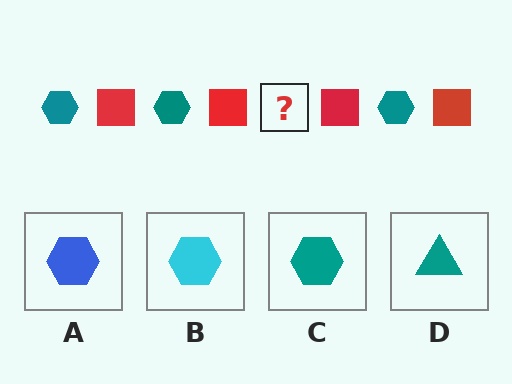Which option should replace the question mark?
Option C.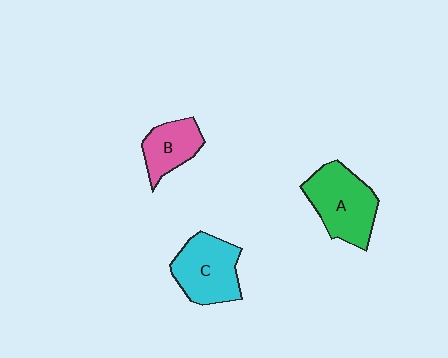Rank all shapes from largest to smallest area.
From largest to smallest: A (green), C (cyan), B (pink).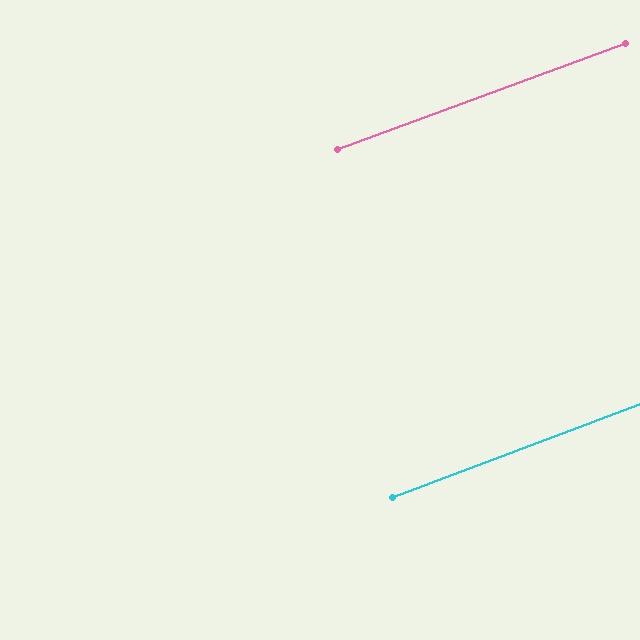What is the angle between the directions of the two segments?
Approximately 1 degree.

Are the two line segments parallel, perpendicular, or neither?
Parallel — their directions differ by only 0.5°.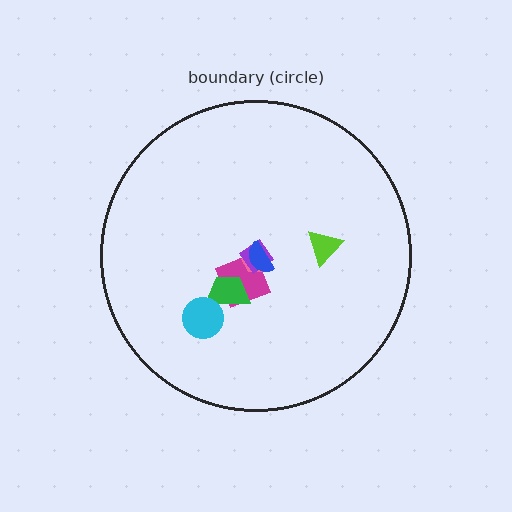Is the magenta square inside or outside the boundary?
Inside.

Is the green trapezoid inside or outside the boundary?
Inside.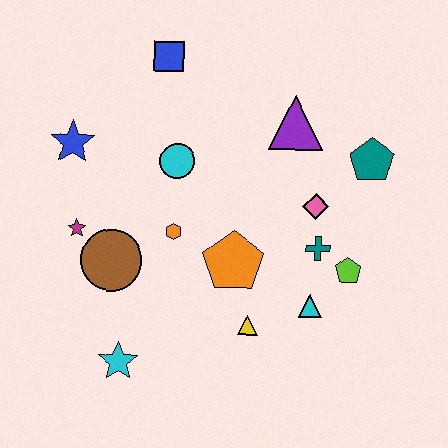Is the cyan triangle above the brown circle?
No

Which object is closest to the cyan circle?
The orange hexagon is closest to the cyan circle.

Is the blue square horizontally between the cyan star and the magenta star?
No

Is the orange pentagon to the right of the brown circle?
Yes